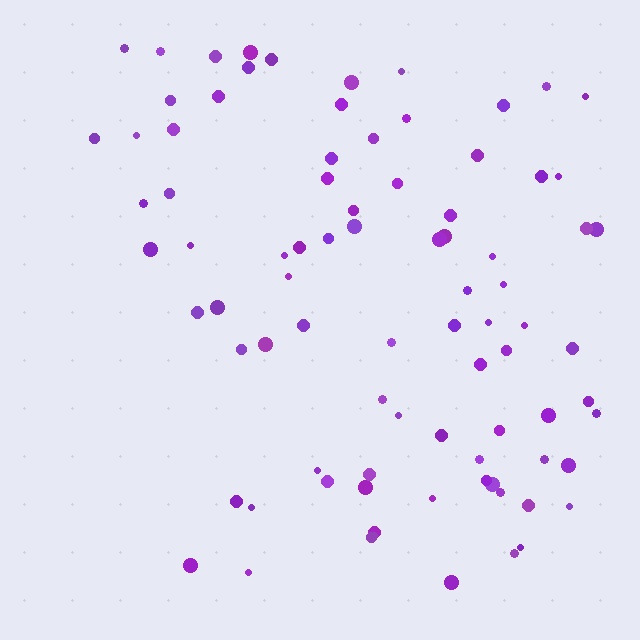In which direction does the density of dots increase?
From left to right, with the right side densest.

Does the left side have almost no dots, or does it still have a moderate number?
Still a moderate number, just noticeably fewer than the right.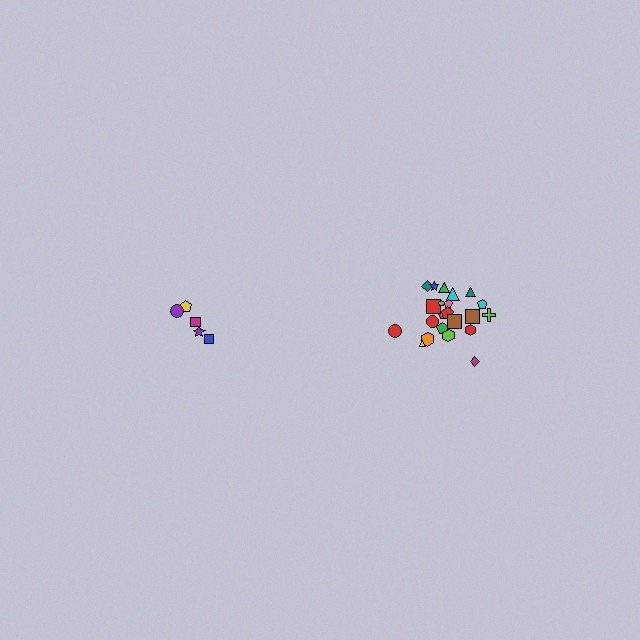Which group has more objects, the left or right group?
The right group.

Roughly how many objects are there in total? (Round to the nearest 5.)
Roughly 25 objects in total.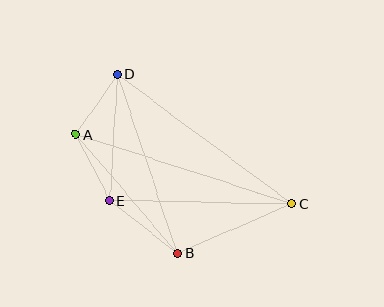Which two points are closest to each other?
Points A and D are closest to each other.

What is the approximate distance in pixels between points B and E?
The distance between B and E is approximately 86 pixels.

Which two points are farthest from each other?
Points A and C are farthest from each other.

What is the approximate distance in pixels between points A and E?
The distance between A and E is approximately 74 pixels.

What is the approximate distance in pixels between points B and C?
The distance between B and C is approximately 125 pixels.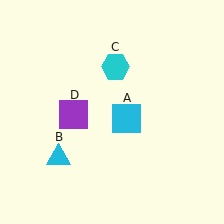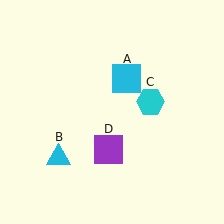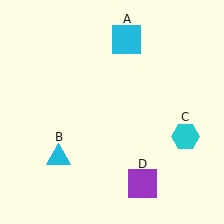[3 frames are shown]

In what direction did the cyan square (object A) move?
The cyan square (object A) moved up.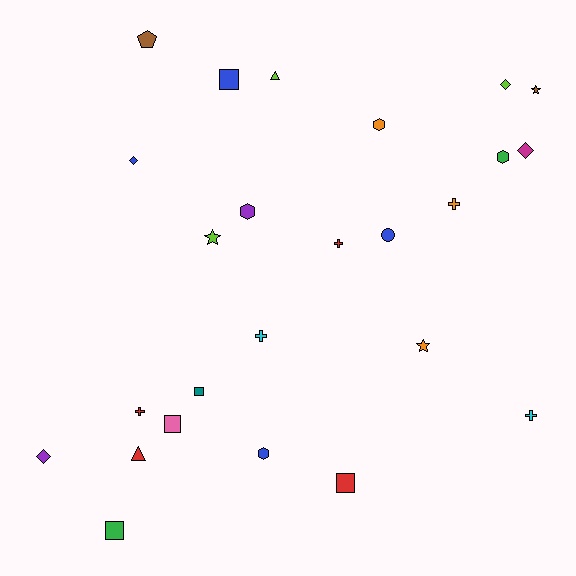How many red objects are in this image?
There are 4 red objects.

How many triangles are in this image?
There are 2 triangles.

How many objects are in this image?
There are 25 objects.